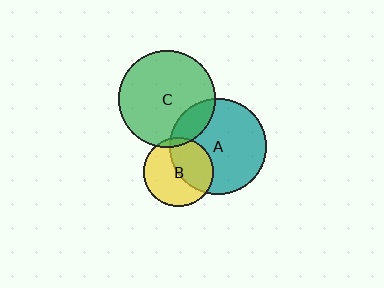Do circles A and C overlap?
Yes.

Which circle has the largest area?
Circle C (green).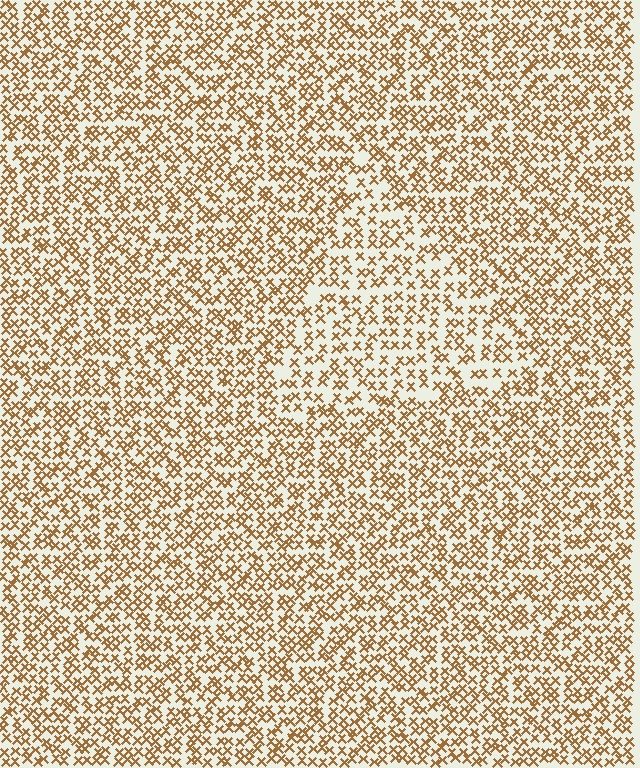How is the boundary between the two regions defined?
The boundary is defined by a change in element density (approximately 1.5x ratio). All elements are the same color, size, and shape.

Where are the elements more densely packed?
The elements are more densely packed outside the triangle boundary.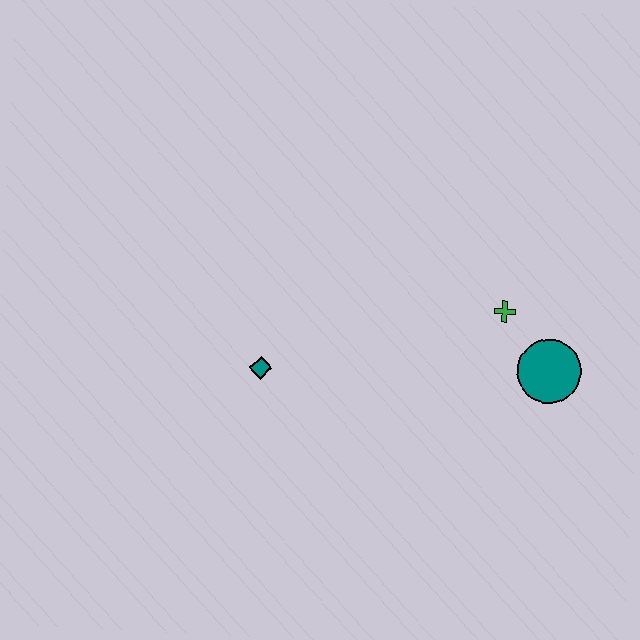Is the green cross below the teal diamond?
No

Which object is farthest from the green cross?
The teal diamond is farthest from the green cross.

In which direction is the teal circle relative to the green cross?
The teal circle is below the green cross.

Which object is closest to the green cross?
The teal circle is closest to the green cross.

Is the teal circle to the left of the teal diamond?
No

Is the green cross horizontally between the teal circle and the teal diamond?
Yes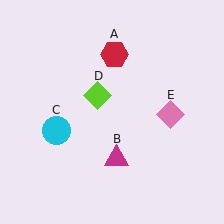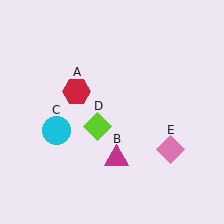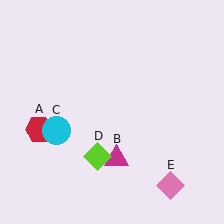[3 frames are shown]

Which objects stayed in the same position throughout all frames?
Magenta triangle (object B) and cyan circle (object C) remained stationary.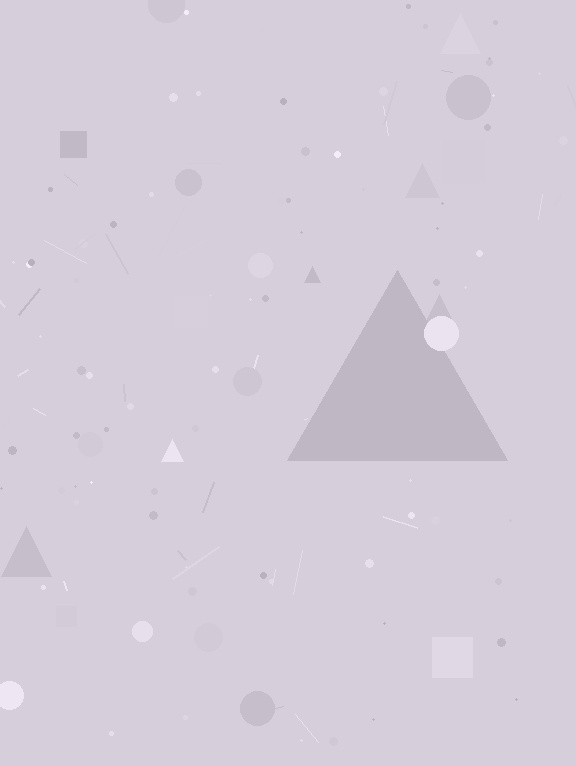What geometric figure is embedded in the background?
A triangle is embedded in the background.